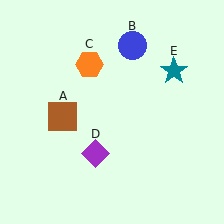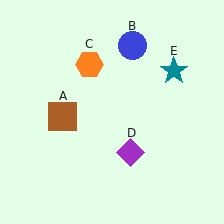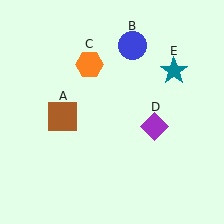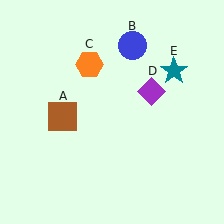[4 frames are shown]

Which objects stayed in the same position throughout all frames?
Brown square (object A) and blue circle (object B) and orange hexagon (object C) and teal star (object E) remained stationary.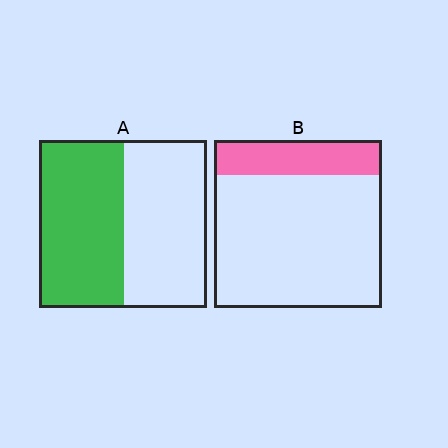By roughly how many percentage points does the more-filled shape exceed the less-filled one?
By roughly 30 percentage points (A over B).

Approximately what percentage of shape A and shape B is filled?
A is approximately 50% and B is approximately 20%.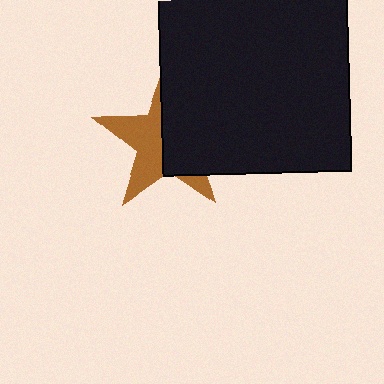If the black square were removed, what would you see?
You would see the complete brown star.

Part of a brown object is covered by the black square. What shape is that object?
It is a star.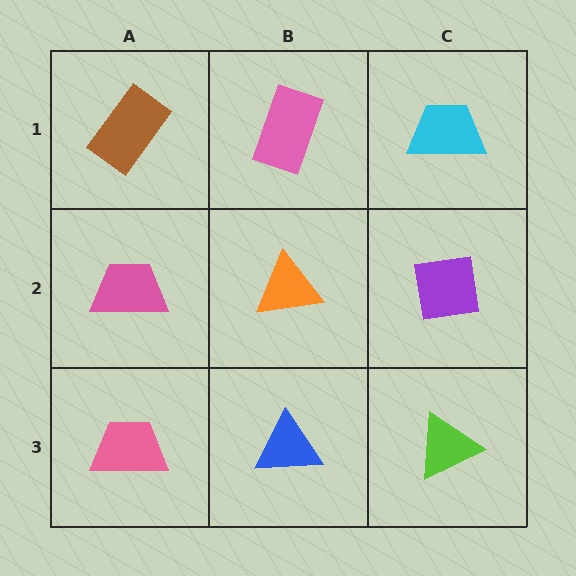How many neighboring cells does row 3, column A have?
2.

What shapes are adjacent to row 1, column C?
A purple square (row 2, column C), a pink rectangle (row 1, column B).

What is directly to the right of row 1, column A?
A pink rectangle.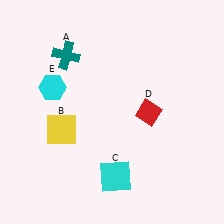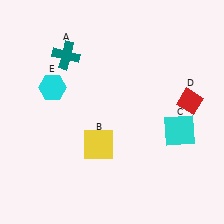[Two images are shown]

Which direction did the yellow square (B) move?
The yellow square (B) moved right.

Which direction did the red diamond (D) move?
The red diamond (D) moved right.